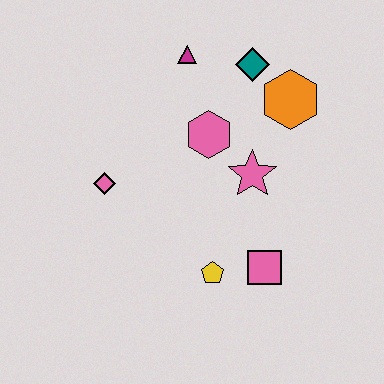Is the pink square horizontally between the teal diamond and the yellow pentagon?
No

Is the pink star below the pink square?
No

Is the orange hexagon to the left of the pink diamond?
No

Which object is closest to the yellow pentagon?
The pink square is closest to the yellow pentagon.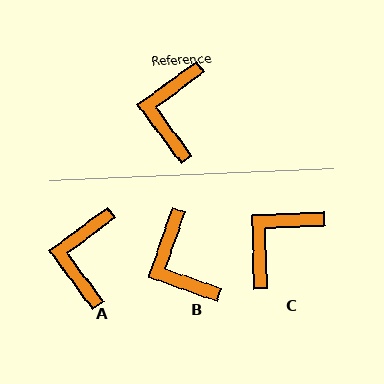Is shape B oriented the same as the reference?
No, it is off by about 34 degrees.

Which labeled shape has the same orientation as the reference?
A.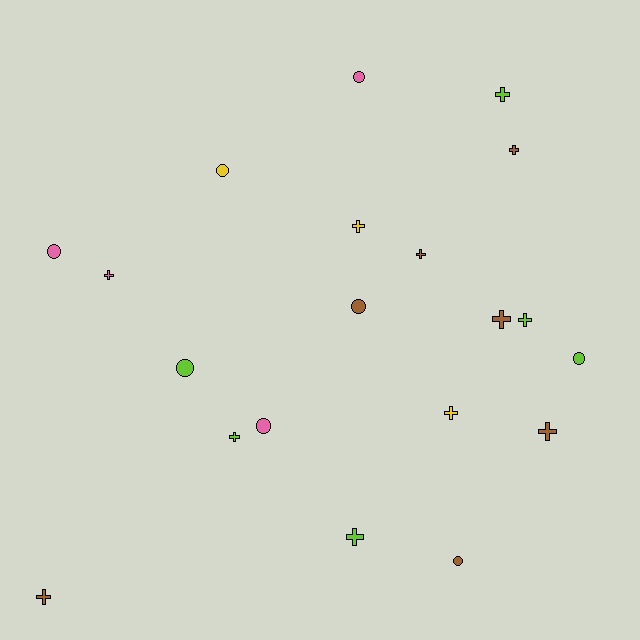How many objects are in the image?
There are 20 objects.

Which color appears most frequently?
Brown, with 7 objects.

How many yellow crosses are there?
There are 2 yellow crosses.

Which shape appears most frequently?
Cross, with 12 objects.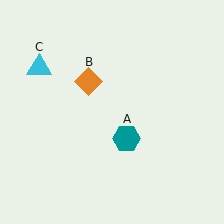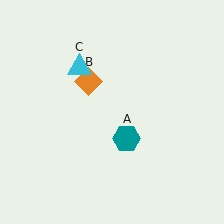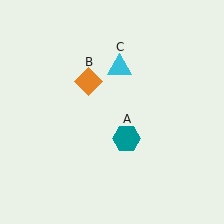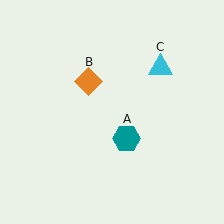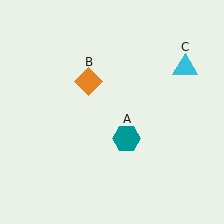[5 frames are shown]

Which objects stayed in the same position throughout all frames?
Teal hexagon (object A) and orange diamond (object B) remained stationary.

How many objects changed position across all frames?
1 object changed position: cyan triangle (object C).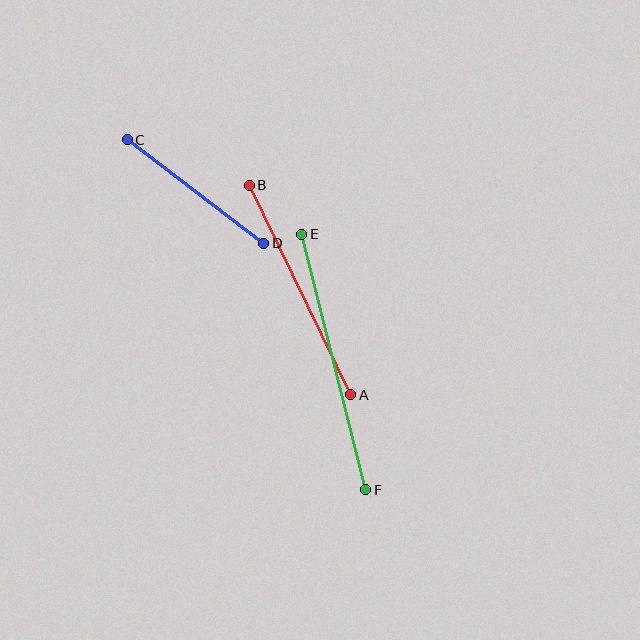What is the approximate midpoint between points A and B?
The midpoint is at approximately (300, 290) pixels.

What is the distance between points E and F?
The distance is approximately 263 pixels.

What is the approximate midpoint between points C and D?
The midpoint is at approximately (195, 191) pixels.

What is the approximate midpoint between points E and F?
The midpoint is at approximately (334, 362) pixels.